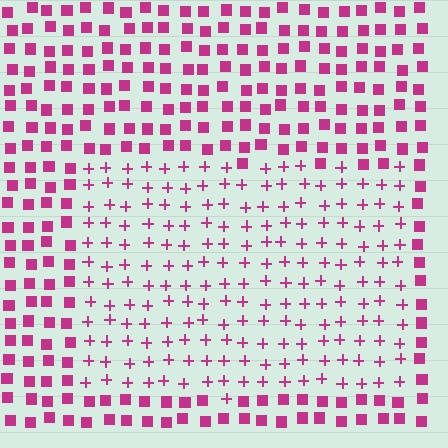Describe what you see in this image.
The image is filled with small magenta elements arranged in a uniform grid. A rectangle-shaped region contains plus signs, while the surrounding area contains squares. The boundary is defined purely by the change in element shape.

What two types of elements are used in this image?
The image uses plus signs inside the rectangle region and squares outside it.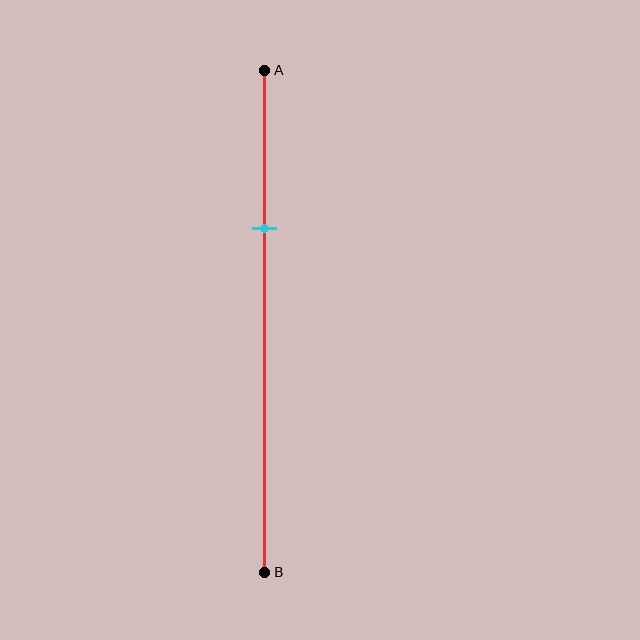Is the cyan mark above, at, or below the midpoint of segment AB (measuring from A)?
The cyan mark is above the midpoint of segment AB.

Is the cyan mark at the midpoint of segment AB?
No, the mark is at about 30% from A, not at the 50% midpoint.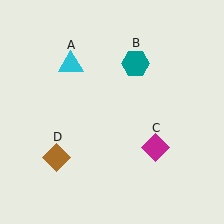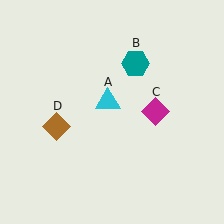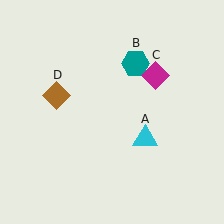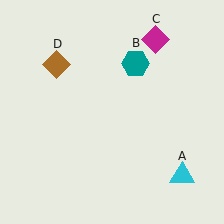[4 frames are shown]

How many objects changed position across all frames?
3 objects changed position: cyan triangle (object A), magenta diamond (object C), brown diamond (object D).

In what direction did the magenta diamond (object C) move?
The magenta diamond (object C) moved up.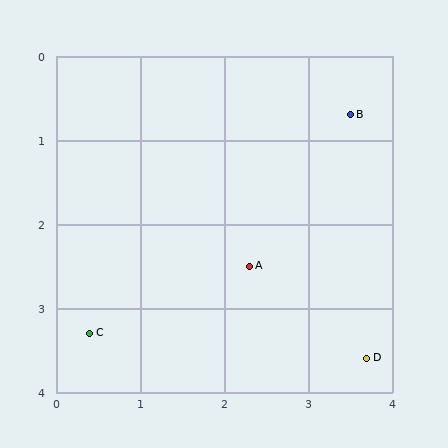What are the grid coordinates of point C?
Point C is at approximately (0.4, 3.3).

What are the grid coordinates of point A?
Point A is at approximately (2.3, 2.5).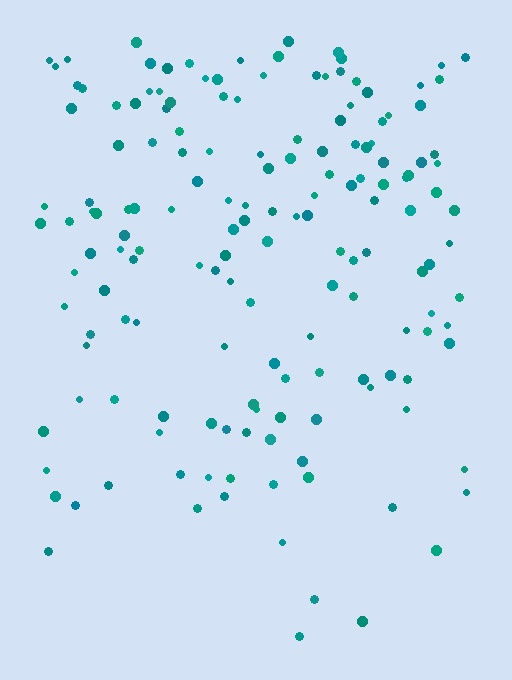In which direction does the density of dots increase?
From bottom to top, with the top side densest.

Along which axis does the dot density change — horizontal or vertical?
Vertical.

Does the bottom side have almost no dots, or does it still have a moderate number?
Still a moderate number, just noticeably fewer than the top.